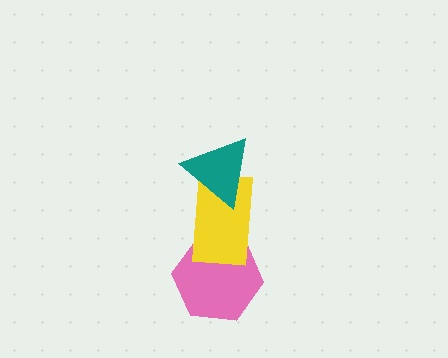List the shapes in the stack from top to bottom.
From top to bottom: the teal triangle, the yellow rectangle, the pink hexagon.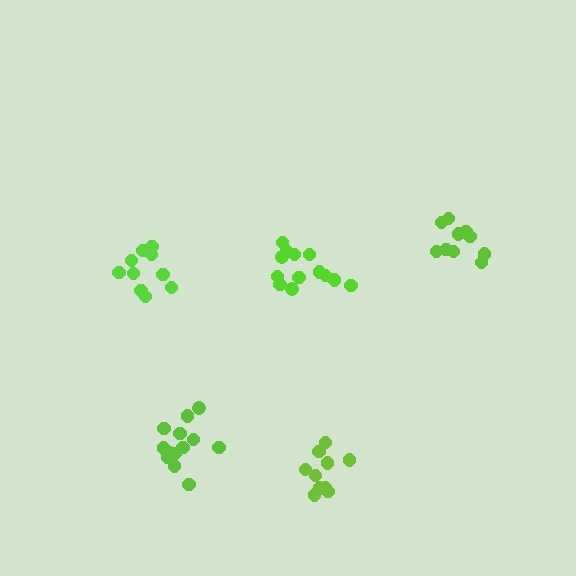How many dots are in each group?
Group 1: 13 dots, Group 2: 10 dots, Group 3: 13 dots, Group 4: 10 dots, Group 5: 10 dots (56 total).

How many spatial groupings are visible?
There are 5 spatial groupings.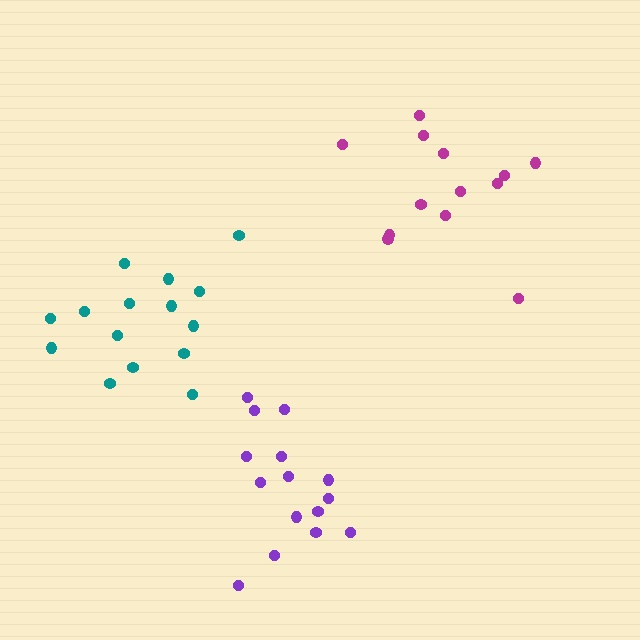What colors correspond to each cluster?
The clusters are colored: magenta, teal, purple.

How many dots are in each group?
Group 1: 13 dots, Group 2: 15 dots, Group 3: 15 dots (43 total).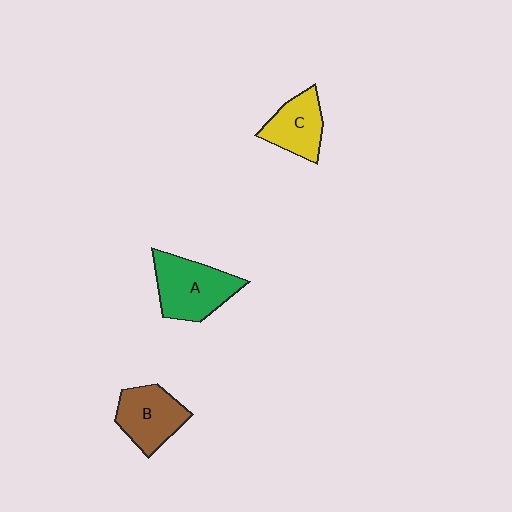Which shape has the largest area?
Shape A (green).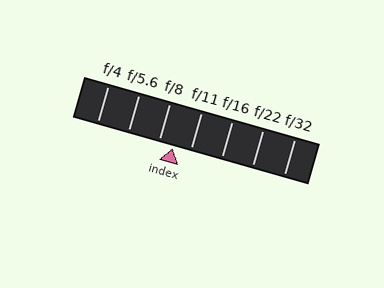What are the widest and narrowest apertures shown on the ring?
The widest aperture shown is f/4 and the narrowest is f/32.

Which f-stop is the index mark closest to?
The index mark is closest to f/8.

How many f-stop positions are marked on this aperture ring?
There are 7 f-stop positions marked.